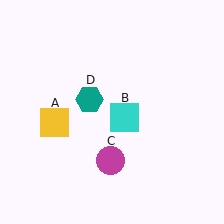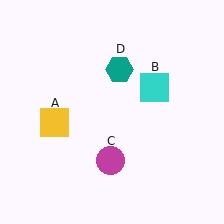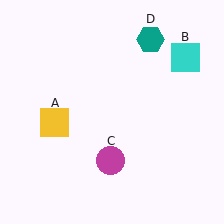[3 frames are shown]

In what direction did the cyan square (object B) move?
The cyan square (object B) moved up and to the right.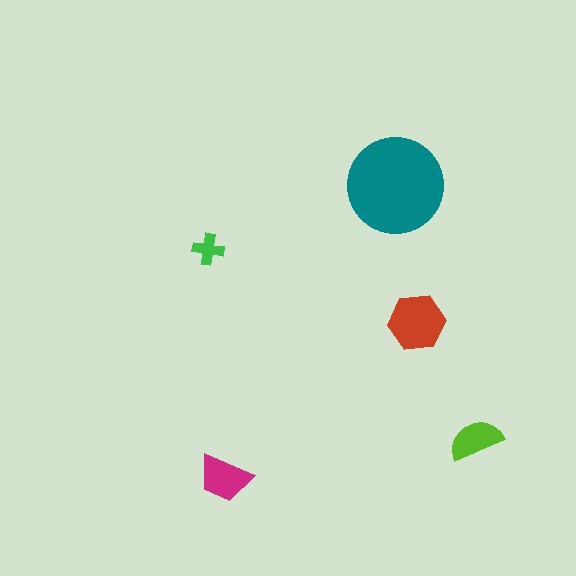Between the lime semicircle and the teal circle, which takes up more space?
The teal circle.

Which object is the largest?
The teal circle.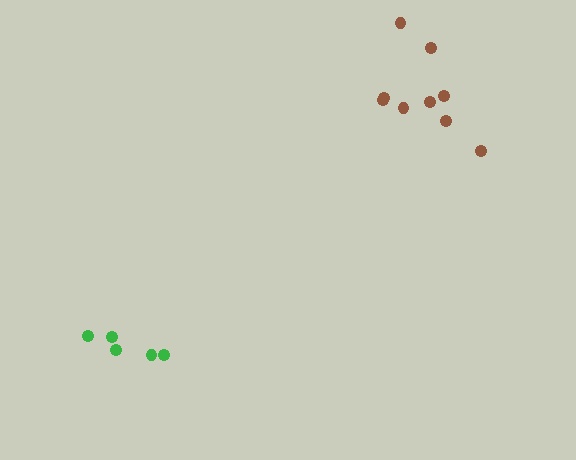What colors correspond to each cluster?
The clusters are colored: green, brown.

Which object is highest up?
The brown cluster is topmost.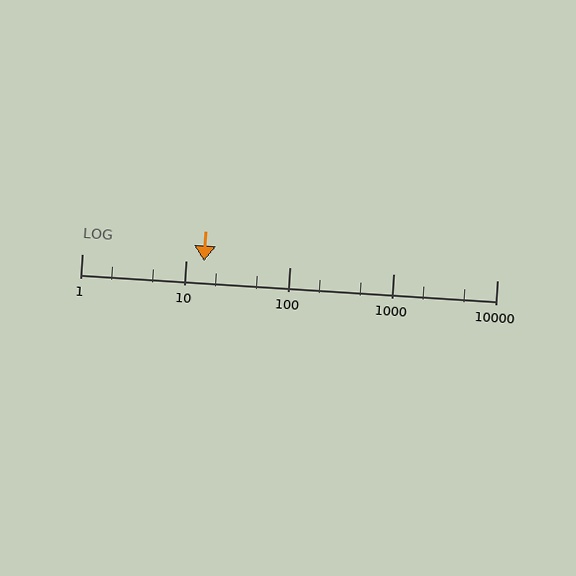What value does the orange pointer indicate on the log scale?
The pointer indicates approximately 15.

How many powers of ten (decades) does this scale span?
The scale spans 4 decades, from 1 to 10000.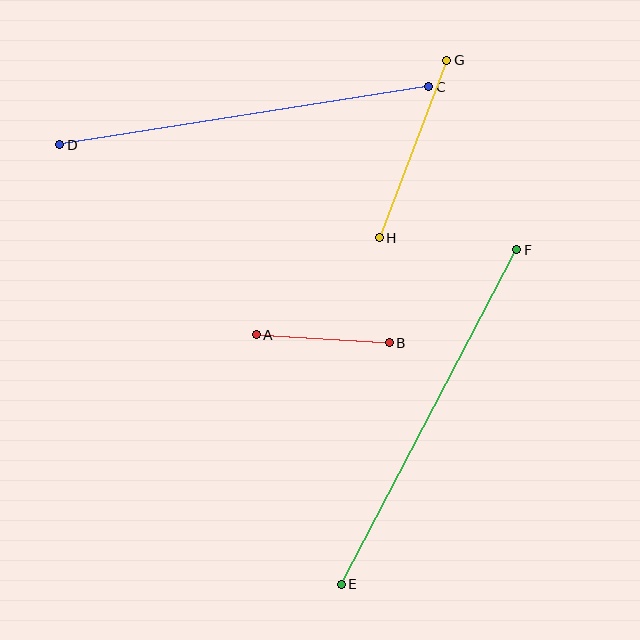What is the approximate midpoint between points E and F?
The midpoint is at approximately (429, 417) pixels.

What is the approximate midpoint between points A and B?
The midpoint is at approximately (323, 339) pixels.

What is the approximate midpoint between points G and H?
The midpoint is at approximately (413, 149) pixels.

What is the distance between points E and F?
The distance is approximately 378 pixels.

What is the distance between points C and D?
The distance is approximately 373 pixels.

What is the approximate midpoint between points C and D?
The midpoint is at approximately (244, 116) pixels.